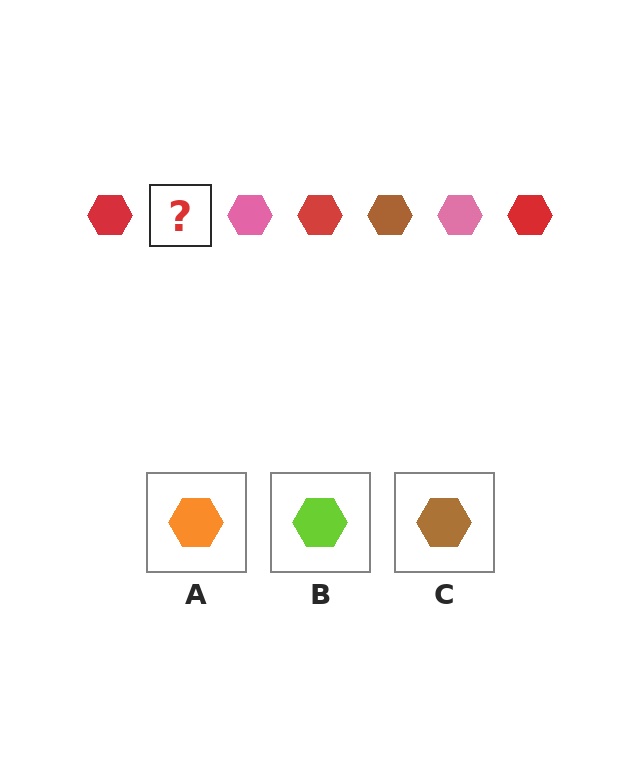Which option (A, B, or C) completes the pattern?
C.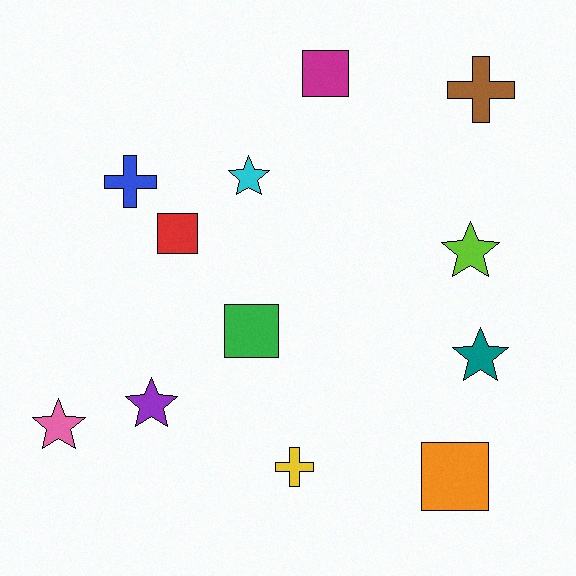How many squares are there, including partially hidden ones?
There are 4 squares.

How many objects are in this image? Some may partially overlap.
There are 12 objects.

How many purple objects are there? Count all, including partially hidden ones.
There is 1 purple object.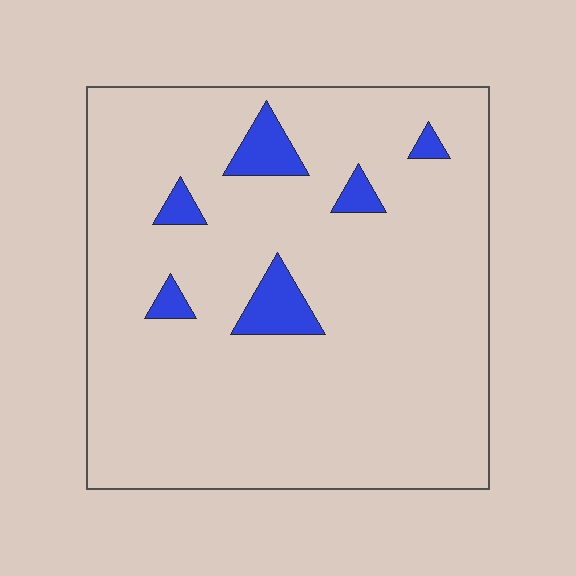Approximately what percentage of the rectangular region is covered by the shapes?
Approximately 10%.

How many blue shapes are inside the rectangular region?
6.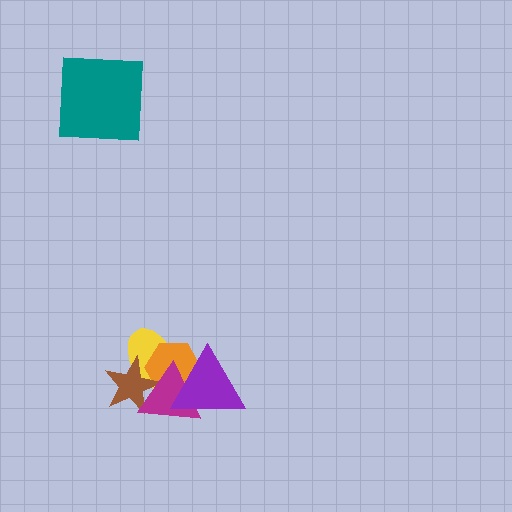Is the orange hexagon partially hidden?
Yes, it is partially covered by another shape.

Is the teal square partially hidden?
No, no other shape covers it.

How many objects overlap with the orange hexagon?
4 objects overlap with the orange hexagon.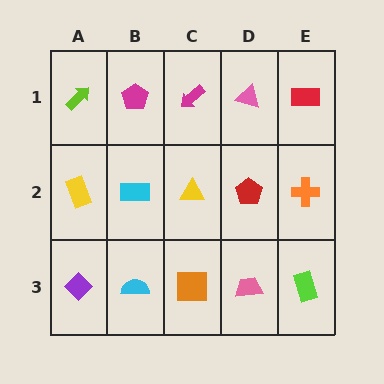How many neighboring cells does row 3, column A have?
2.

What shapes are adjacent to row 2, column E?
A red rectangle (row 1, column E), a lime rectangle (row 3, column E), a red pentagon (row 2, column D).